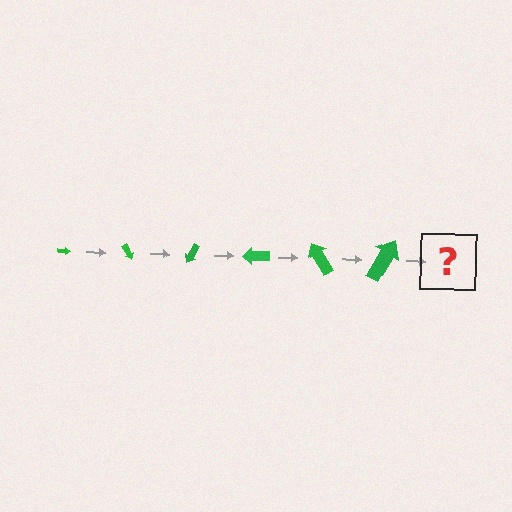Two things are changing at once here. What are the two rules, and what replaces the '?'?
The two rules are that the arrow grows larger each step and it rotates 60 degrees each step. The '?' should be an arrow, larger than the previous one and rotated 360 degrees from the start.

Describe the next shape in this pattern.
It should be an arrow, larger than the previous one and rotated 360 degrees from the start.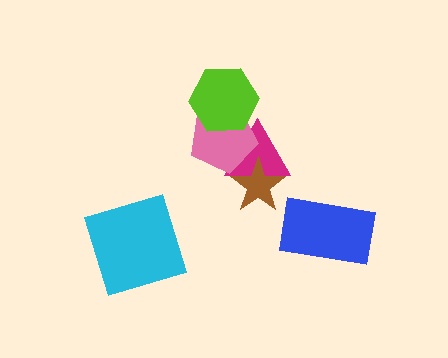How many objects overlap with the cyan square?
0 objects overlap with the cyan square.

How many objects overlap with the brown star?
1 object overlaps with the brown star.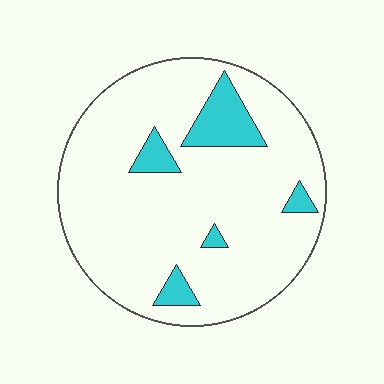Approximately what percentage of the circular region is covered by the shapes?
Approximately 10%.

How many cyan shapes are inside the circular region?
5.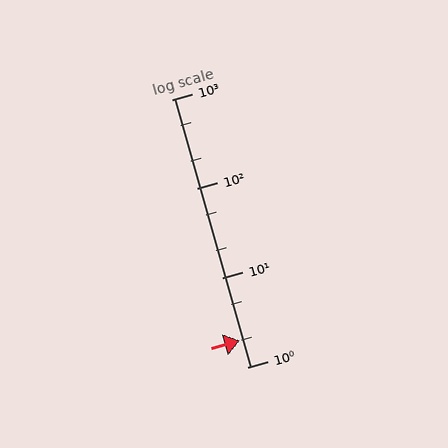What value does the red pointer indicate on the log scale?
The pointer indicates approximately 2.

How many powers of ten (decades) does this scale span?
The scale spans 3 decades, from 1 to 1000.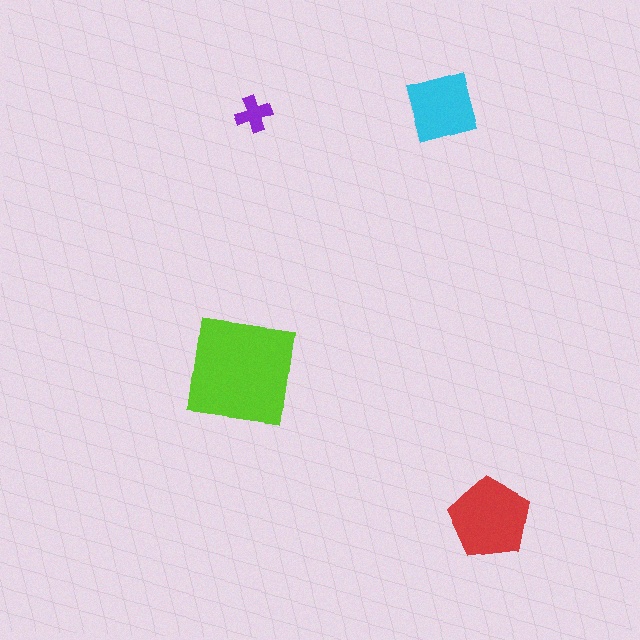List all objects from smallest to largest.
The purple cross, the cyan square, the red pentagon, the lime square.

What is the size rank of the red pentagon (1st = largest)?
2nd.